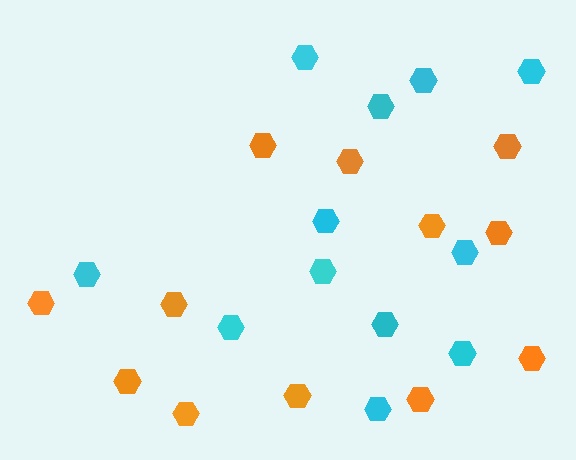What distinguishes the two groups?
There are 2 groups: one group of orange hexagons (12) and one group of cyan hexagons (12).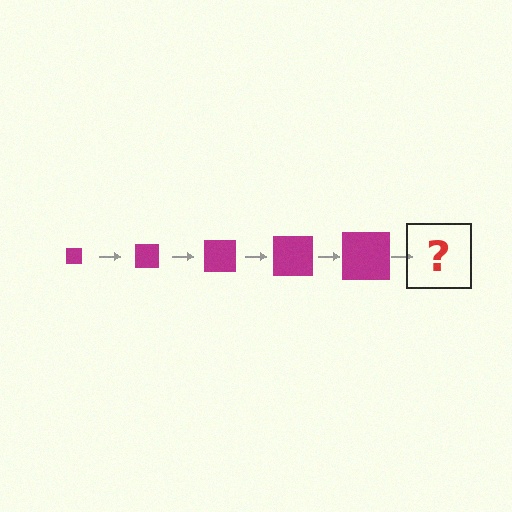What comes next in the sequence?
The next element should be a magenta square, larger than the previous one.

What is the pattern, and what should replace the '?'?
The pattern is that the square gets progressively larger each step. The '?' should be a magenta square, larger than the previous one.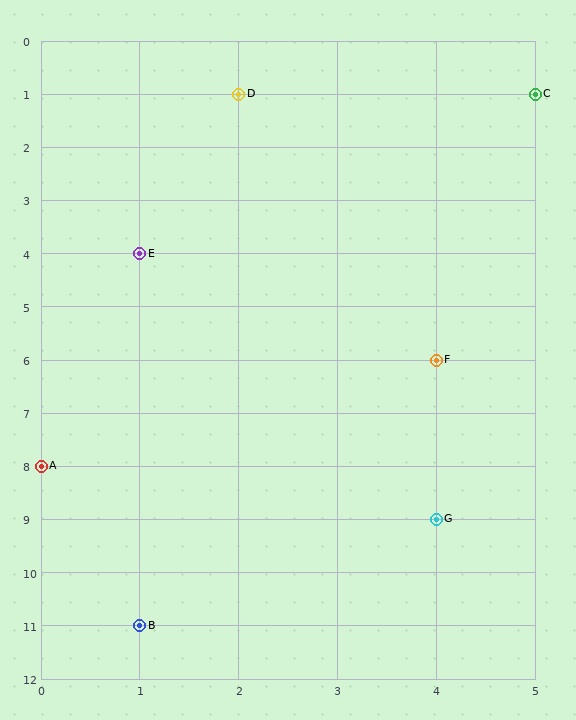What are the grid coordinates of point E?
Point E is at grid coordinates (1, 4).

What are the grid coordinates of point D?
Point D is at grid coordinates (2, 1).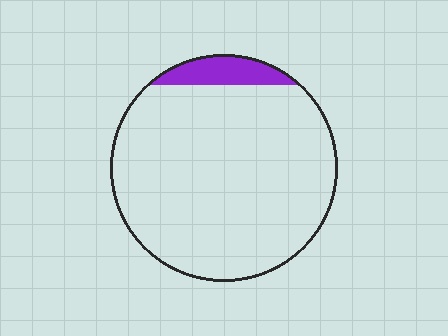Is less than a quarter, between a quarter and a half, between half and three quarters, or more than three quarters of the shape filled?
Less than a quarter.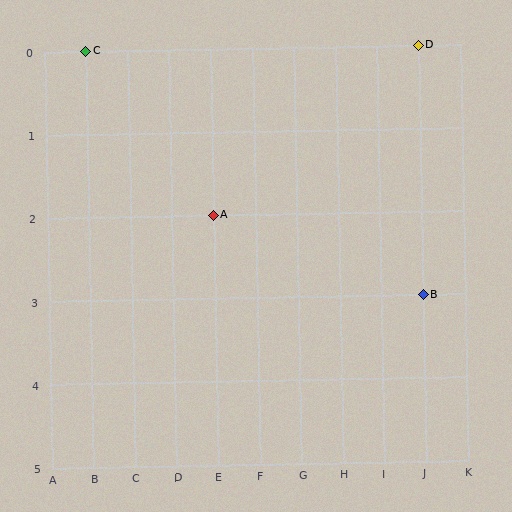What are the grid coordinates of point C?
Point C is at grid coordinates (B, 0).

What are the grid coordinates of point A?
Point A is at grid coordinates (E, 2).